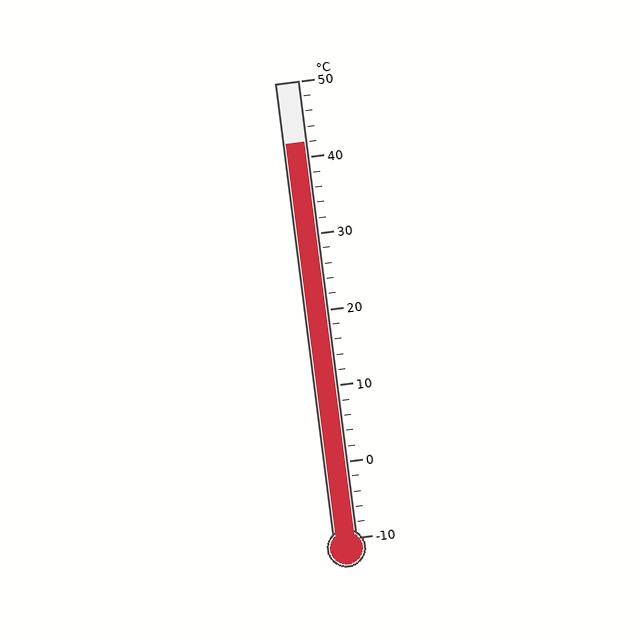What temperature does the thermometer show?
The thermometer shows approximately 42°C.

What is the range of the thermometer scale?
The thermometer scale ranges from -10°C to 50°C.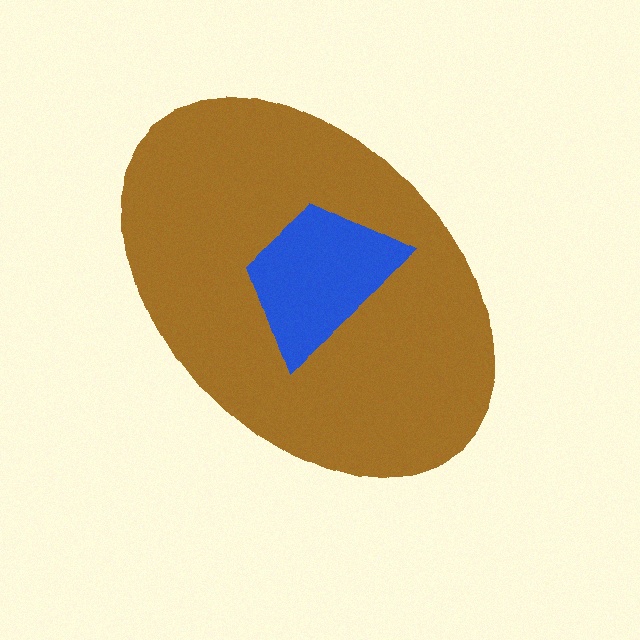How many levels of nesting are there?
2.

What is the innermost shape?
The blue trapezoid.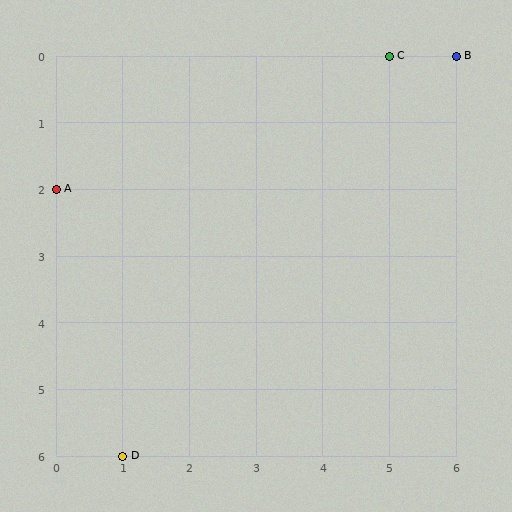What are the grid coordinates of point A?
Point A is at grid coordinates (0, 2).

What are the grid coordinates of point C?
Point C is at grid coordinates (5, 0).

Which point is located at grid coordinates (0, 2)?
Point A is at (0, 2).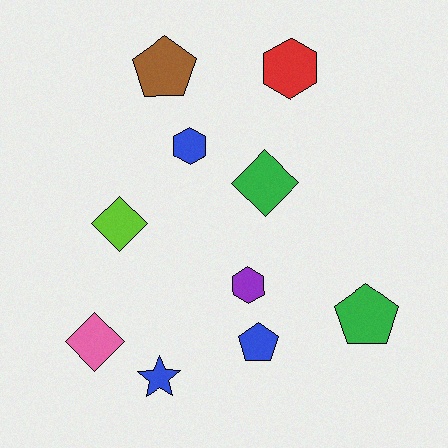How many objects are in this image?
There are 10 objects.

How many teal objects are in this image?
There are no teal objects.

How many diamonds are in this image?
There are 3 diamonds.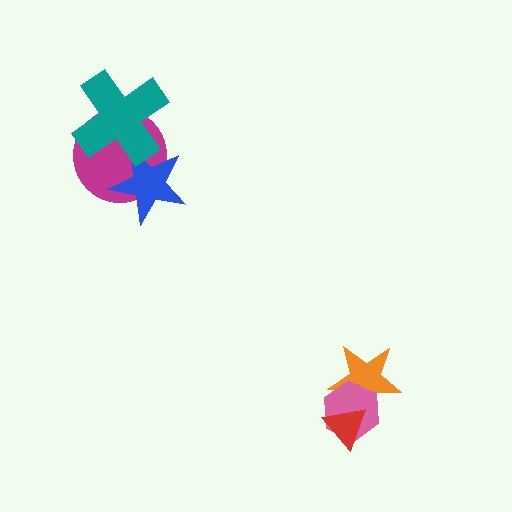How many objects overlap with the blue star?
2 objects overlap with the blue star.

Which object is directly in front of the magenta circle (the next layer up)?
The blue star is directly in front of the magenta circle.